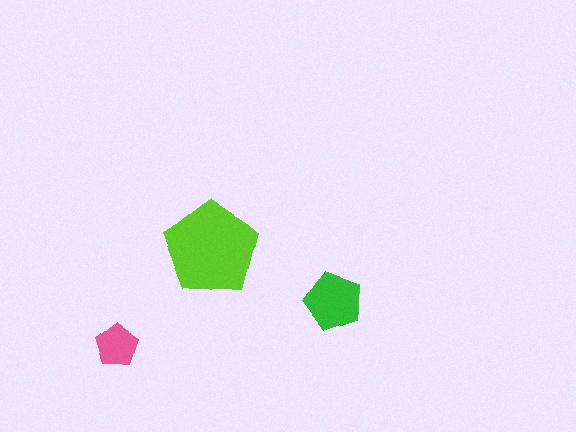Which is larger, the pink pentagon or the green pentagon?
The green one.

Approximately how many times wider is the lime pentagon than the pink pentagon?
About 2 times wider.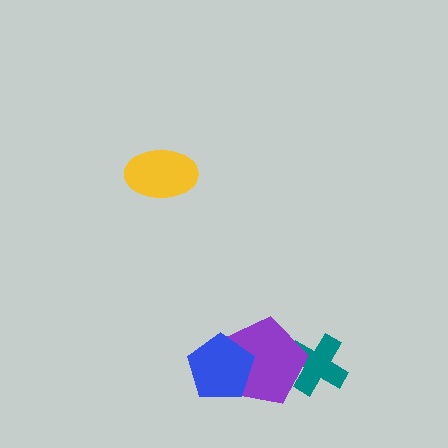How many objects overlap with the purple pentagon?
2 objects overlap with the purple pentagon.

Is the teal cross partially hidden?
Yes, it is partially covered by another shape.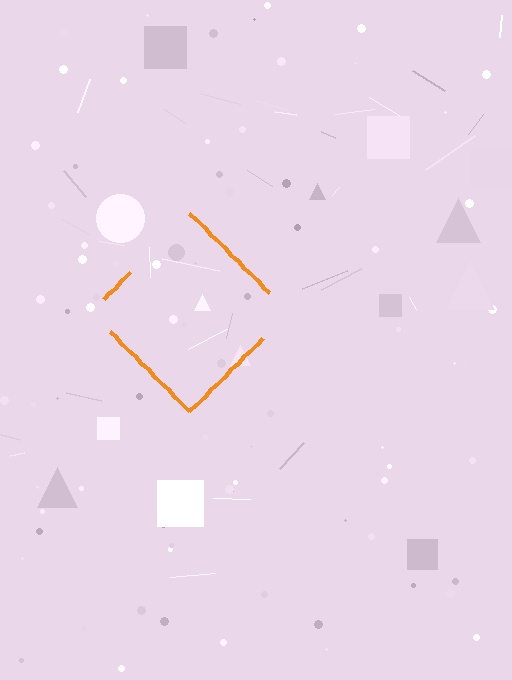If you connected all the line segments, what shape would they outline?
They would outline a diamond.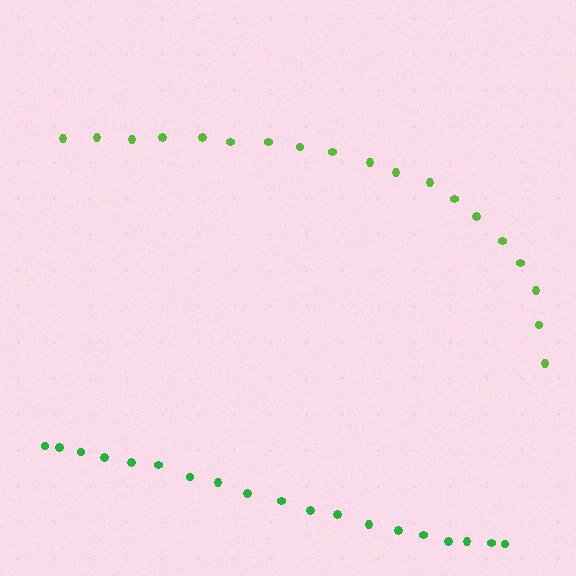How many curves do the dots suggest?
There are 2 distinct paths.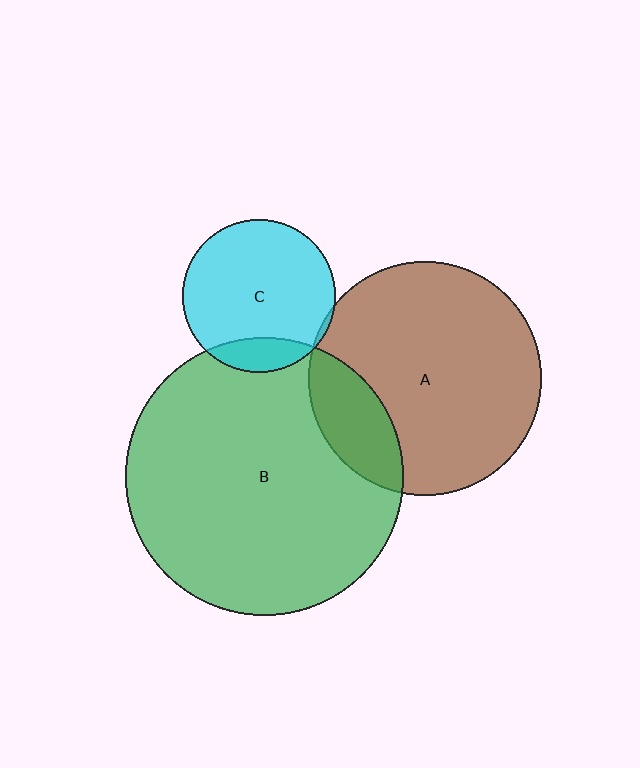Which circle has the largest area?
Circle B (green).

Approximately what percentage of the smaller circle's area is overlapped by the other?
Approximately 20%.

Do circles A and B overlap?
Yes.